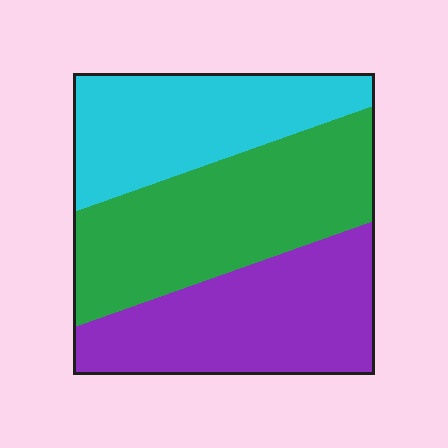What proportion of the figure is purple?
Purple covers 33% of the figure.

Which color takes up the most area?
Green, at roughly 40%.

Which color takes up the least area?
Cyan, at roughly 30%.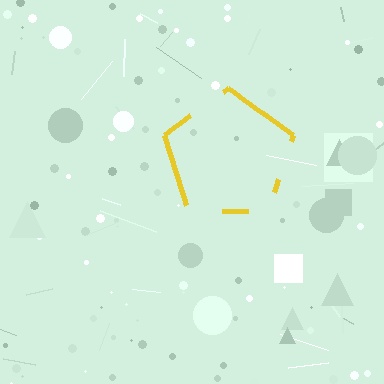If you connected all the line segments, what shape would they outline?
They would outline a pentagon.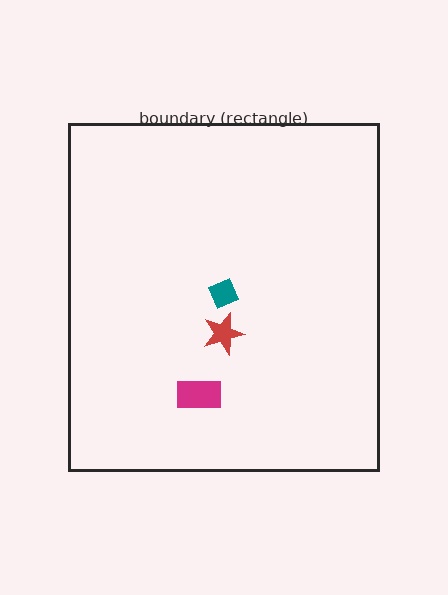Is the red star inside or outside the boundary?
Inside.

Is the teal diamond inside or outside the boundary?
Inside.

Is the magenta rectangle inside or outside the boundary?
Inside.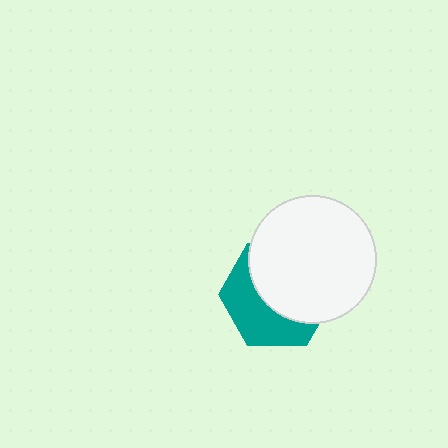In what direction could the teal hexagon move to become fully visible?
The teal hexagon could move toward the lower-left. That would shift it out from behind the white circle entirely.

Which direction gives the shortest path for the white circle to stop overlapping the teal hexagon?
Moving toward the upper-right gives the shortest separation.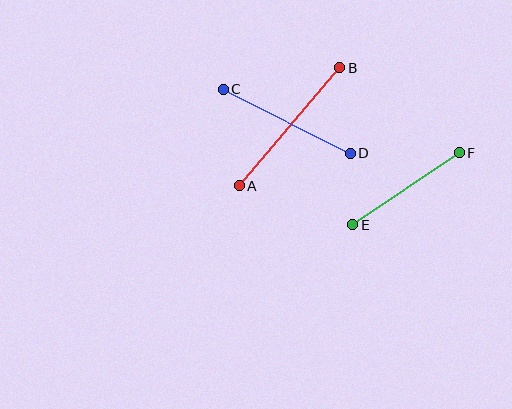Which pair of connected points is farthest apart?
Points A and B are farthest apart.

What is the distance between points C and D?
The distance is approximately 142 pixels.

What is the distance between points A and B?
The distance is approximately 155 pixels.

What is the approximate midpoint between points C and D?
The midpoint is at approximately (287, 121) pixels.